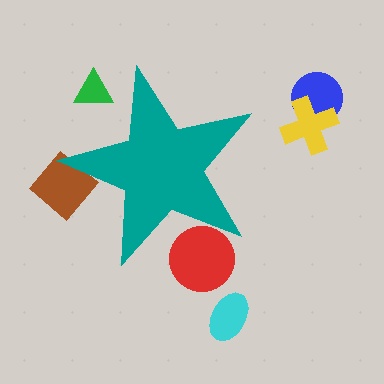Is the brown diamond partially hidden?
Yes, the brown diamond is partially hidden behind the teal star.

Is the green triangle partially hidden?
Yes, the green triangle is partially hidden behind the teal star.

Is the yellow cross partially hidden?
No, the yellow cross is fully visible.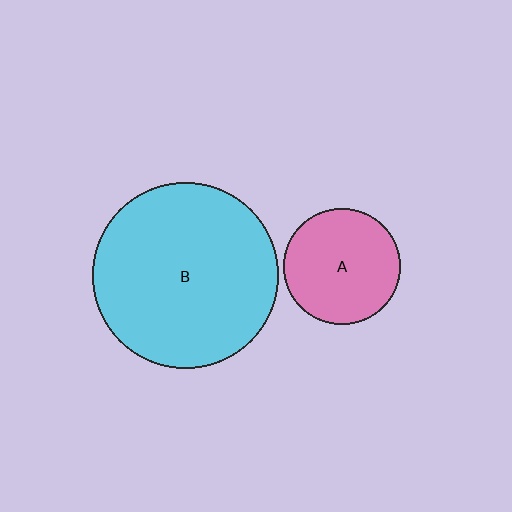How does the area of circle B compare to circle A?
Approximately 2.5 times.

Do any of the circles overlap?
No, none of the circles overlap.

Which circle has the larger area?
Circle B (cyan).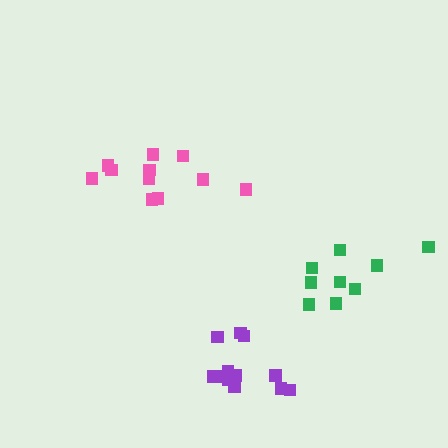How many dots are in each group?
Group 1: 11 dots, Group 2: 12 dots, Group 3: 9 dots (32 total).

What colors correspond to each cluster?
The clusters are colored: pink, purple, green.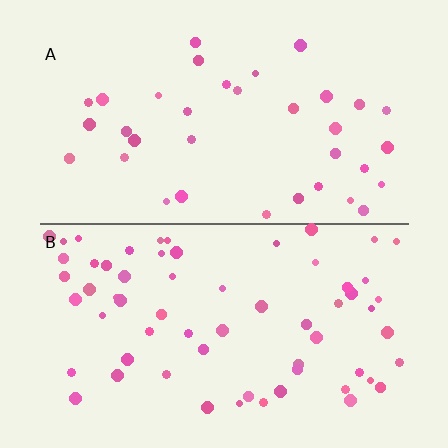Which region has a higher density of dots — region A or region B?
B (the bottom).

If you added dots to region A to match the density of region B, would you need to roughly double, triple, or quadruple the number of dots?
Approximately double.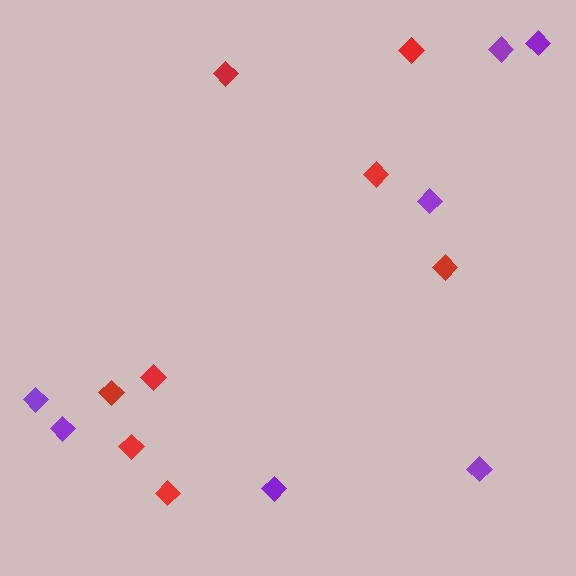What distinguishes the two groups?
There are 2 groups: one group of purple diamonds (7) and one group of red diamonds (8).